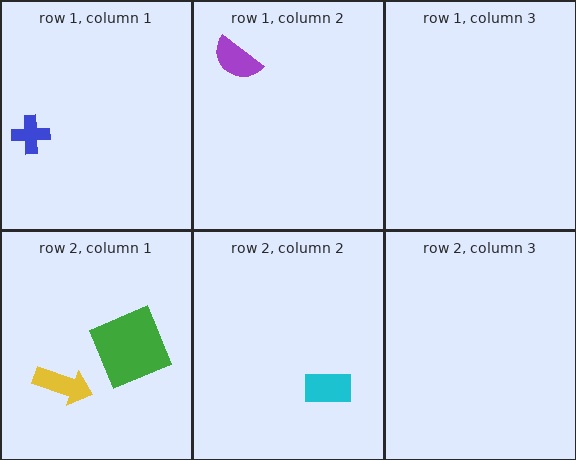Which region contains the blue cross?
The row 1, column 1 region.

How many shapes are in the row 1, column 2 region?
1.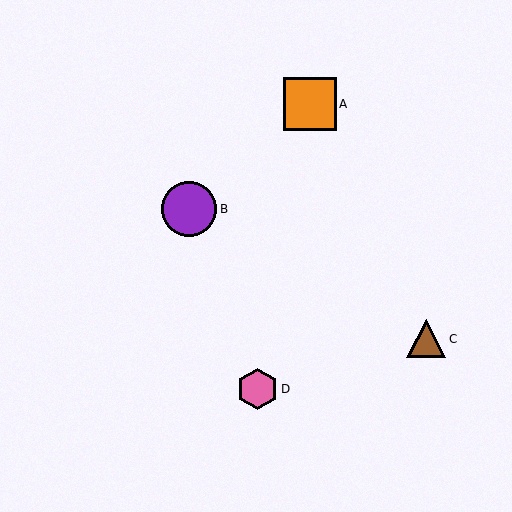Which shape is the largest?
The purple circle (labeled B) is the largest.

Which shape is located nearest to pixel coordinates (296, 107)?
The orange square (labeled A) at (310, 104) is nearest to that location.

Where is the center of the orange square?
The center of the orange square is at (310, 104).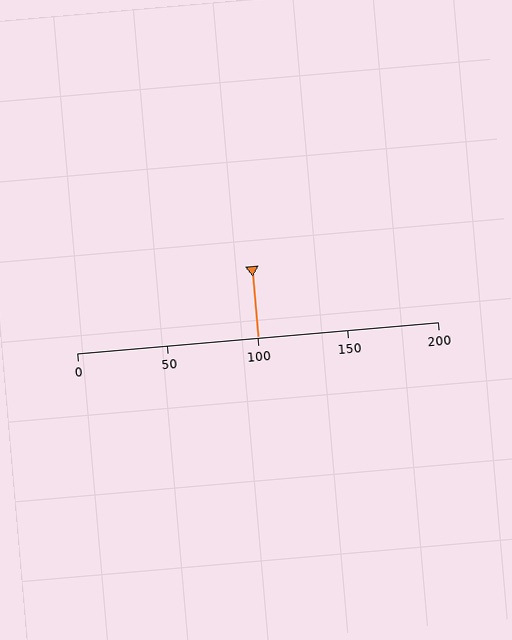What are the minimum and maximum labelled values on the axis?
The axis runs from 0 to 200.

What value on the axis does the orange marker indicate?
The marker indicates approximately 100.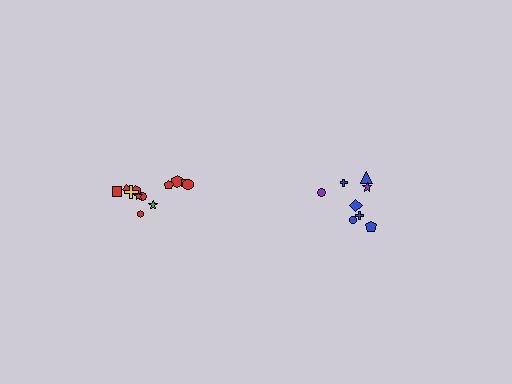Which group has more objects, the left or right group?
The left group.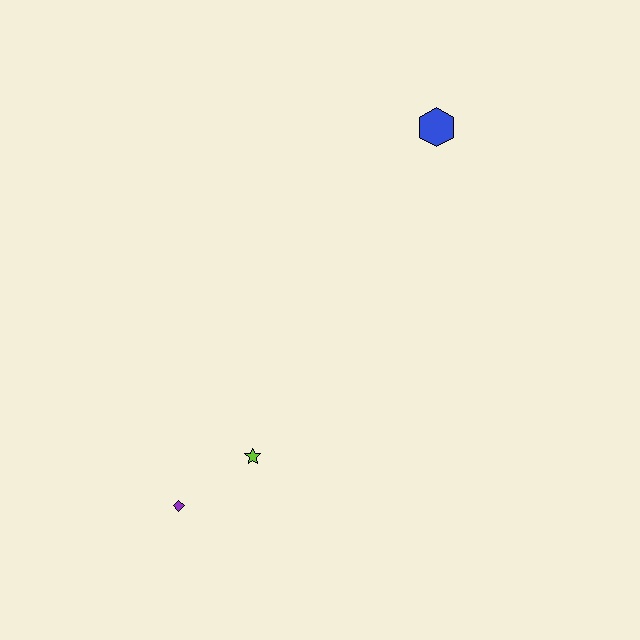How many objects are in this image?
There are 3 objects.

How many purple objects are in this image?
There is 1 purple object.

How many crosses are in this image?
There are no crosses.